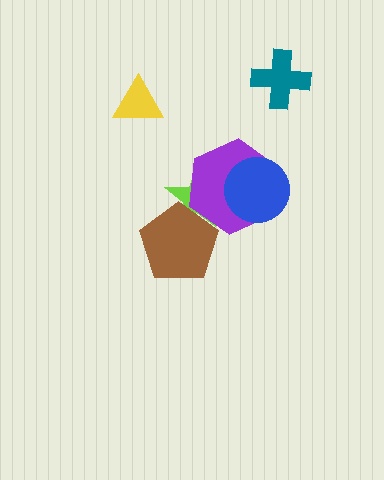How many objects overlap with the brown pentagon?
2 objects overlap with the brown pentagon.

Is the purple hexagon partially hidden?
Yes, it is partially covered by another shape.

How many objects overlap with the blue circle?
1 object overlaps with the blue circle.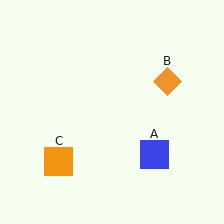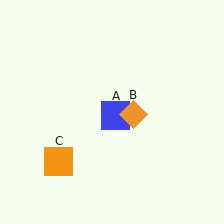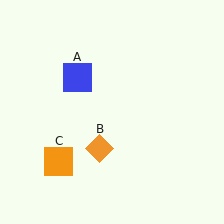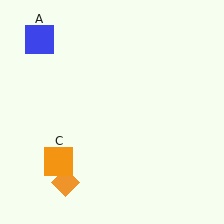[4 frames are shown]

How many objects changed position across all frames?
2 objects changed position: blue square (object A), orange diamond (object B).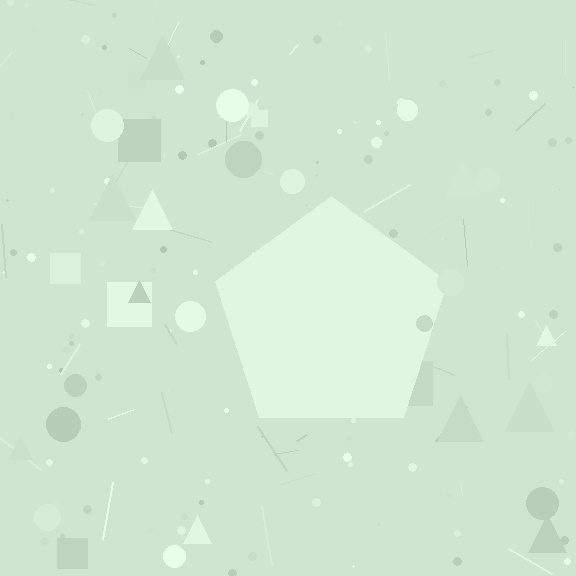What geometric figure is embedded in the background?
A pentagon is embedded in the background.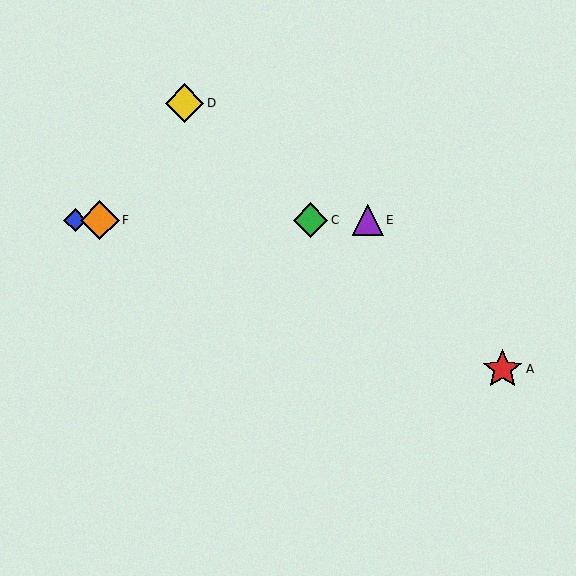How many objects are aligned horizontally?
4 objects (B, C, E, F) are aligned horizontally.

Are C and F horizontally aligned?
Yes, both are at y≈220.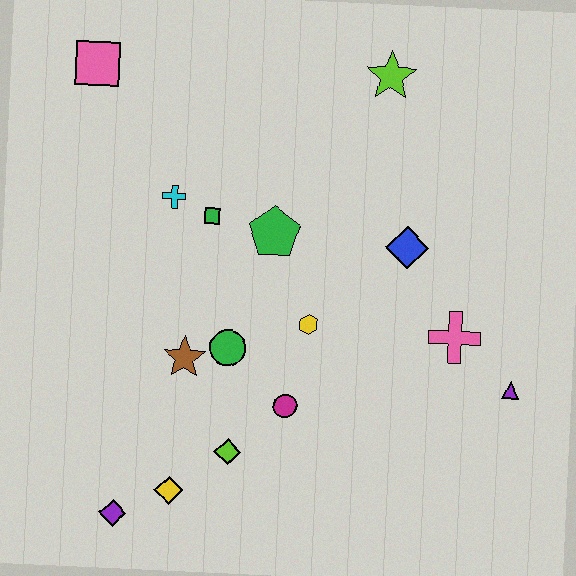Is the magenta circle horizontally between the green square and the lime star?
Yes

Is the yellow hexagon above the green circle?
Yes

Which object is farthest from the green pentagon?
The purple diamond is farthest from the green pentagon.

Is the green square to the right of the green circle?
No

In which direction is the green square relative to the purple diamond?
The green square is above the purple diamond.